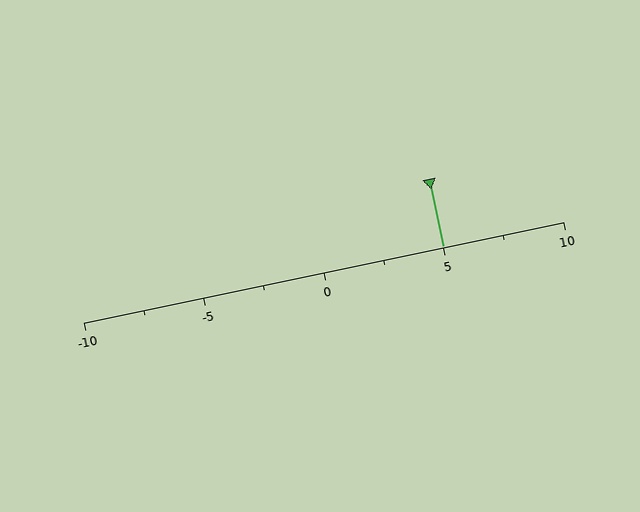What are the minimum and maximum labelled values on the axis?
The axis runs from -10 to 10.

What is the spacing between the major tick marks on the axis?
The major ticks are spaced 5 apart.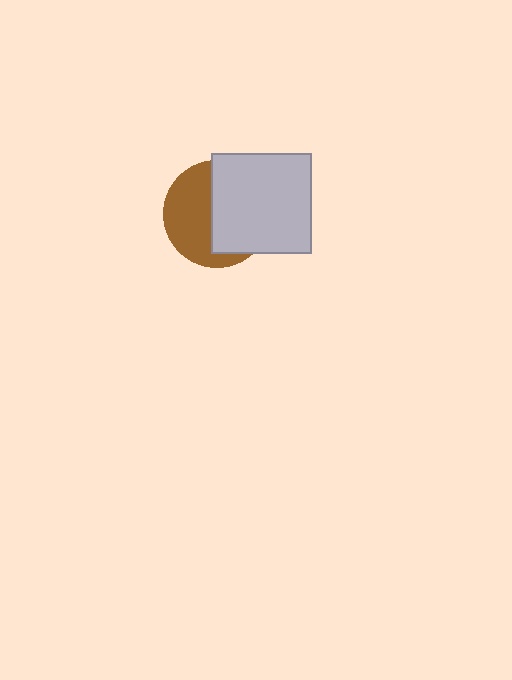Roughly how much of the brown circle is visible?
About half of it is visible (roughly 48%).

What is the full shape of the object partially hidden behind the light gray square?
The partially hidden object is a brown circle.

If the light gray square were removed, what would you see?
You would see the complete brown circle.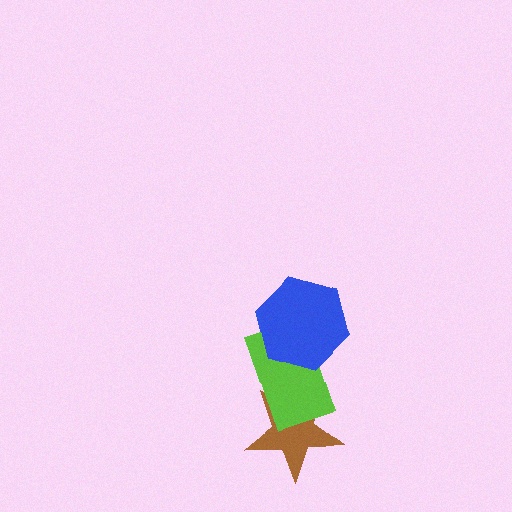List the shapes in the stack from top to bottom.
From top to bottom: the blue hexagon, the lime rectangle, the brown star.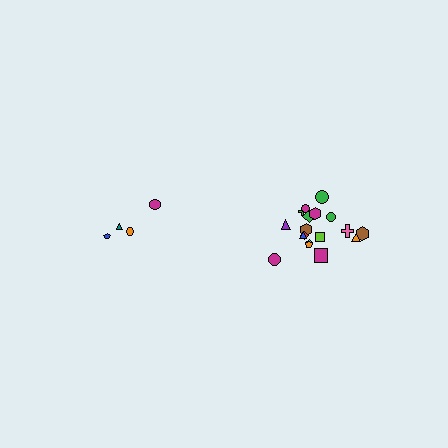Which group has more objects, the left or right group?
The right group.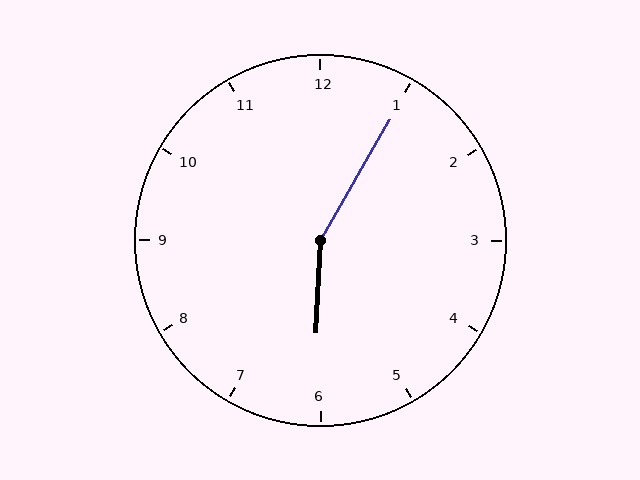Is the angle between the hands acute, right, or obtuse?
It is obtuse.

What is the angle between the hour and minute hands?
Approximately 152 degrees.